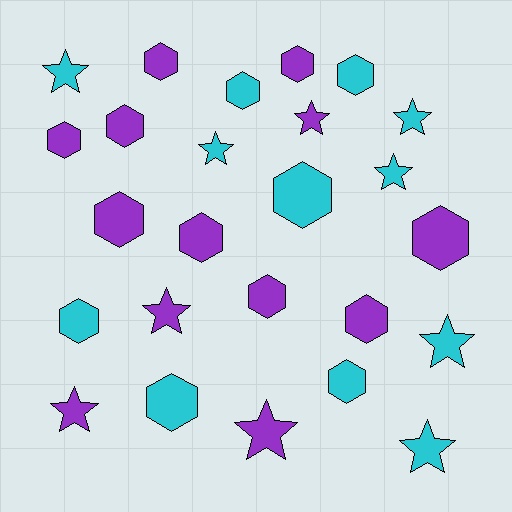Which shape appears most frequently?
Hexagon, with 15 objects.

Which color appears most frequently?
Purple, with 13 objects.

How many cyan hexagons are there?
There are 6 cyan hexagons.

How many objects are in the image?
There are 25 objects.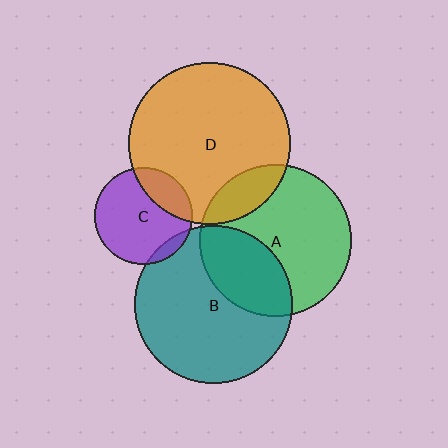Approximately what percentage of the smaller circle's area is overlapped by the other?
Approximately 25%.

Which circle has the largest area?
Circle D (orange).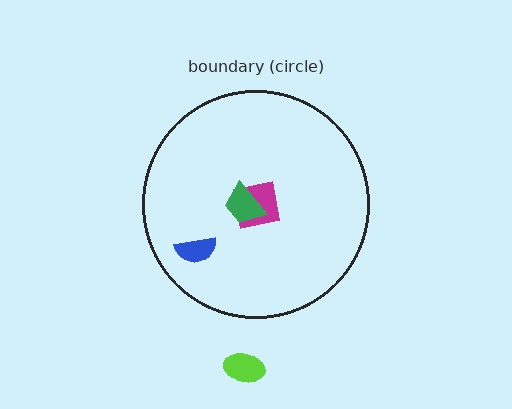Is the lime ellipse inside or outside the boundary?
Outside.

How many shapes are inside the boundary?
3 inside, 1 outside.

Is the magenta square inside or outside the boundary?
Inside.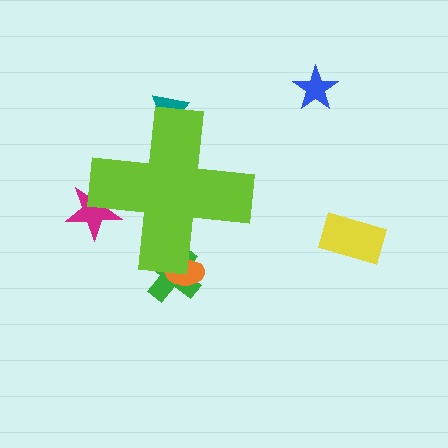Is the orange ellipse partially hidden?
Yes, the orange ellipse is partially hidden behind the lime cross.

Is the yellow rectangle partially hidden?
No, the yellow rectangle is fully visible.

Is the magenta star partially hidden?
Yes, the magenta star is partially hidden behind the lime cross.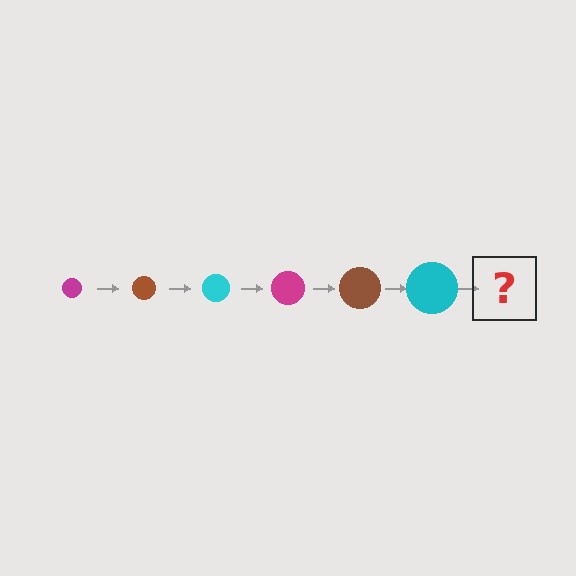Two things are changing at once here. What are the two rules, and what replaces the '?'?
The two rules are that the circle grows larger each step and the color cycles through magenta, brown, and cyan. The '?' should be a magenta circle, larger than the previous one.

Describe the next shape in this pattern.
It should be a magenta circle, larger than the previous one.